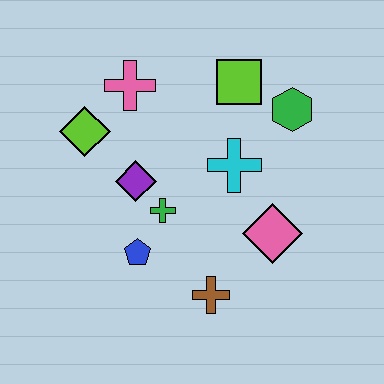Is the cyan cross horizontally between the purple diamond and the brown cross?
No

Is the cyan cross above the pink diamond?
Yes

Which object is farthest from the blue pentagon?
The green hexagon is farthest from the blue pentagon.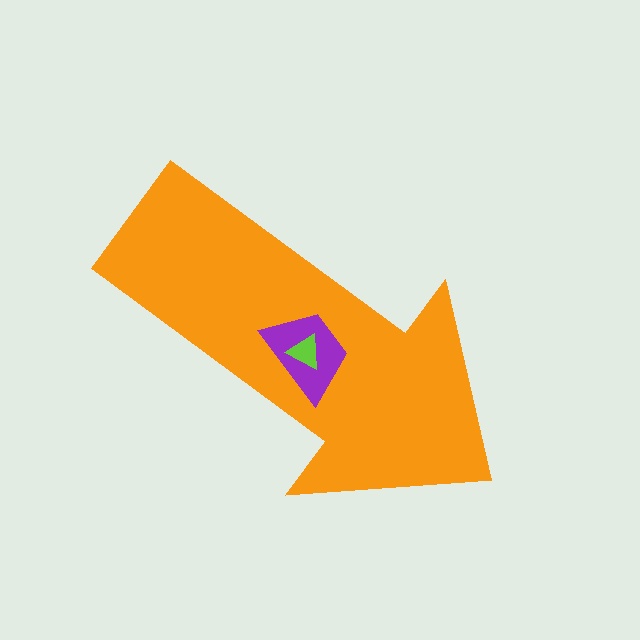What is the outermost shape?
The orange arrow.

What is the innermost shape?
The lime triangle.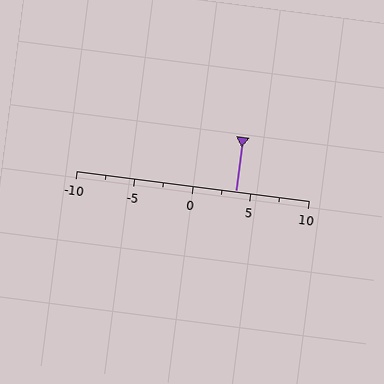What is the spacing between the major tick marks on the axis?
The major ticks are spaced 5 apart.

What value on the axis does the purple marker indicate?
The marker indicates approximately 3.8.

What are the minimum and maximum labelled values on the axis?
The axis runs from -10 to 10.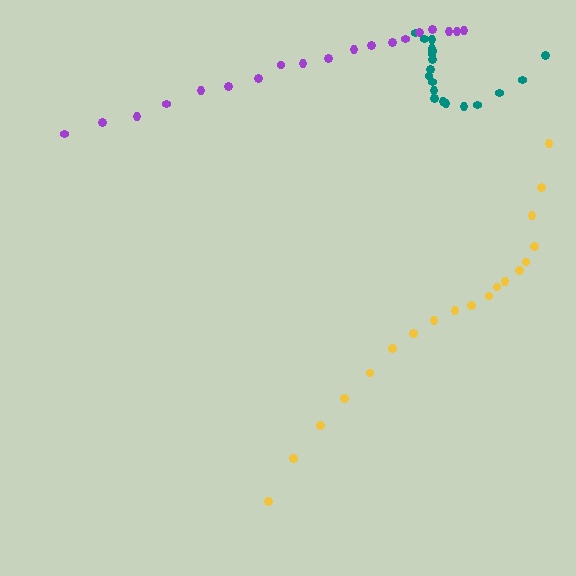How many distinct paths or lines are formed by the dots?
There are 3 distinct paths.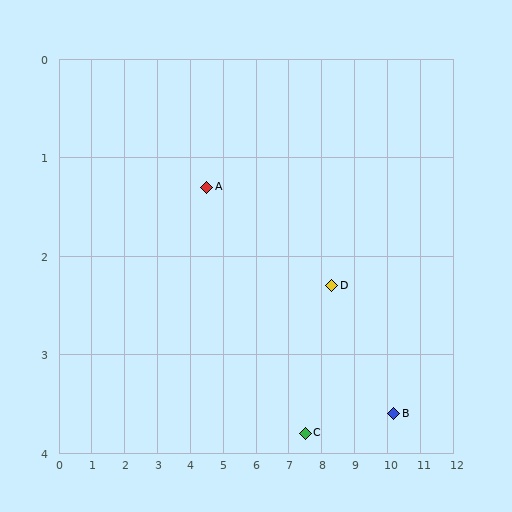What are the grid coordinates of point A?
Point A is at approximately (4.5, 1.3).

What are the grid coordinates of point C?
Point C is at approximately (7.5, 3.8).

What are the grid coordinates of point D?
Point D is at approximately (8.3, 2.3).